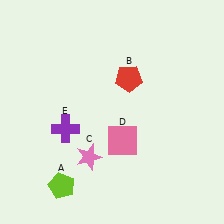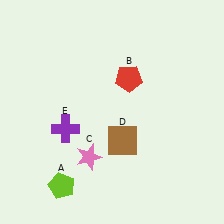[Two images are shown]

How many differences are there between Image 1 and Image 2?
There is 1 difference between the two images.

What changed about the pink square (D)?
In Image 1, D is pink. In Image 2, it changed to brown.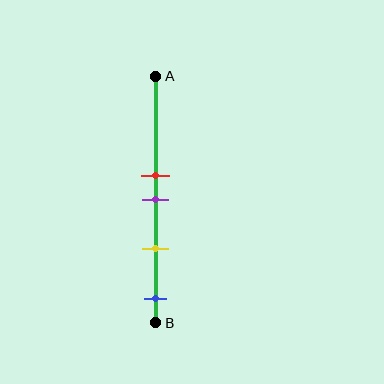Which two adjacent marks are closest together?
The red and purple marks are the closest adjacent pair.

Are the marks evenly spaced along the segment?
No, the marks are not evenly spaced.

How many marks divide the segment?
There are 4 marks dividing the segment.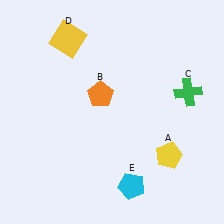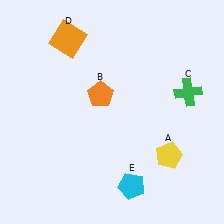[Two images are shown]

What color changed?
The square (D) changed from yellow in Image 1 to orange in Image 2.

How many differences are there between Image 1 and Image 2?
There is 1 difference between the two images.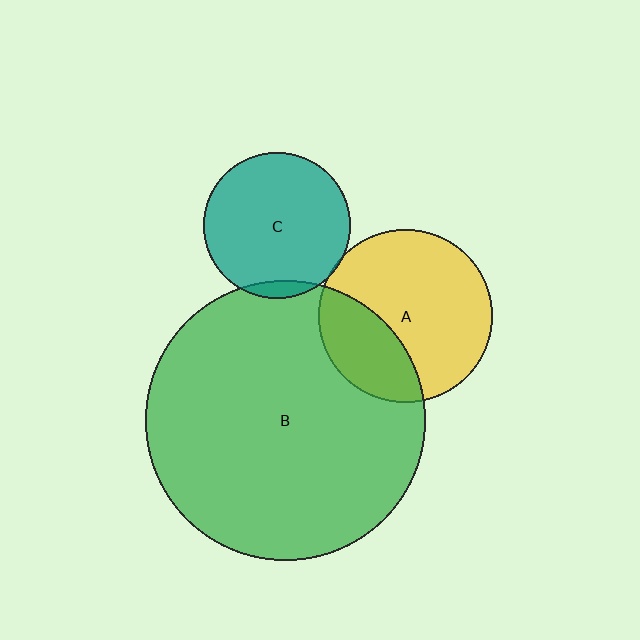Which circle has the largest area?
Circle B (green).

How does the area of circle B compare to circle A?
Approximately 2.6 times.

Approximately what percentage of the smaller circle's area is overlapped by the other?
Approximately 5%.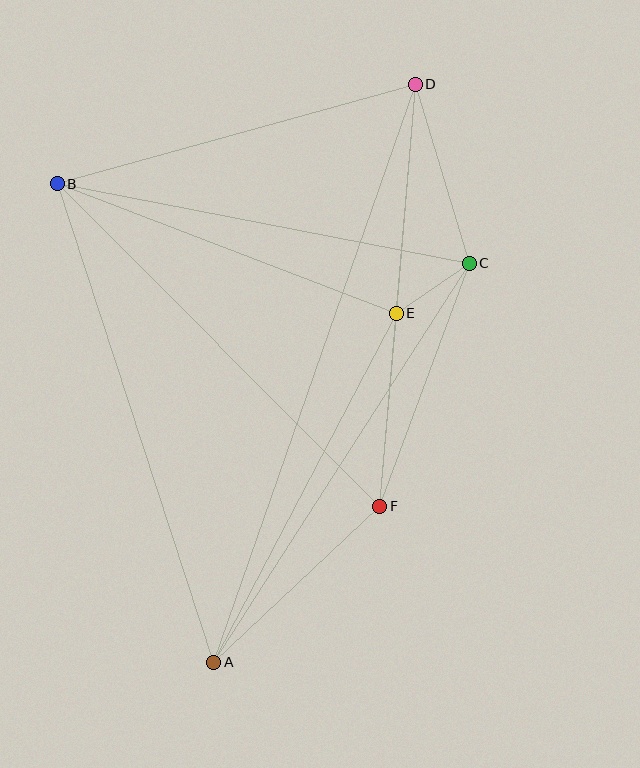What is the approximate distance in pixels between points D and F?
The distance between D and F is approximately 423 pixels.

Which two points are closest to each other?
Points C and E are closest to each other.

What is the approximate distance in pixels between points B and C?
The distance between B and C is approximately 419 pixels.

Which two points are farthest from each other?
Points A and D are farthest from each other.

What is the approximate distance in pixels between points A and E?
The distance between A and E is approximately 394 pixels.